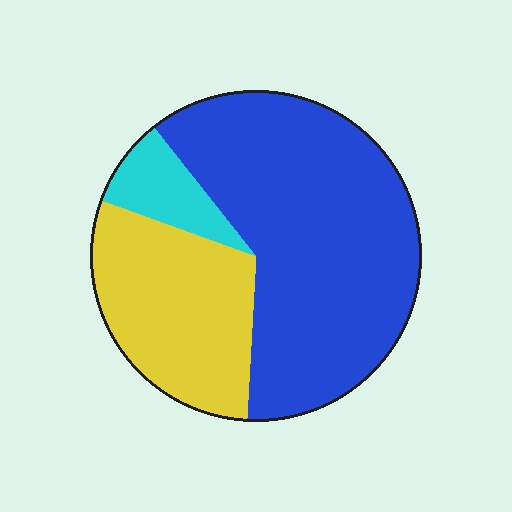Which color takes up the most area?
Blue, at roughly 60%.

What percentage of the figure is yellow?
Yellow takes up between a sixth and a third of the figure.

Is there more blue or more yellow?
Blue.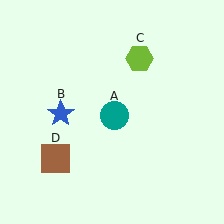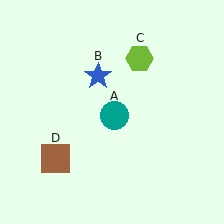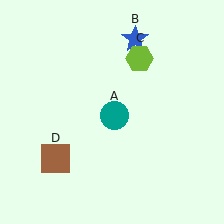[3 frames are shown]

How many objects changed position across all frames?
1 object changed position: blue star (object B).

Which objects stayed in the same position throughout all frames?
Teal circle (object A) and lime hexagon (object C) and brown square (object D) remained stationary.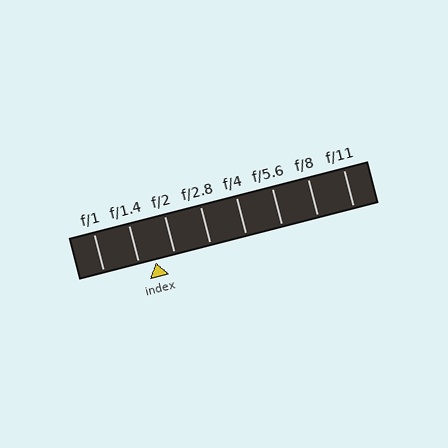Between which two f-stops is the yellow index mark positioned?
The index mark is between f/1.4 and f/2.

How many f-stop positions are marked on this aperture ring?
There are 8 f-stop positions marked.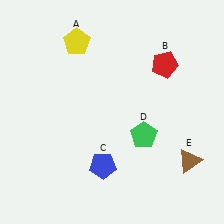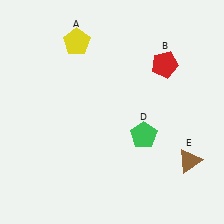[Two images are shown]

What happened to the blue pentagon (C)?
The blue pentagon (C) was removed in Image 2. It was in the bottom-left area of Image 1.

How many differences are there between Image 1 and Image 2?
There is 1 difference between the two images.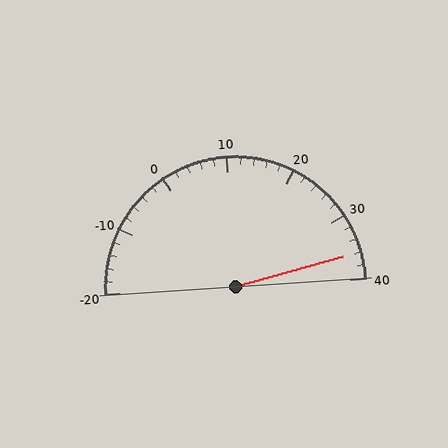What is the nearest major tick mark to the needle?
The nearest major tick mark is 40.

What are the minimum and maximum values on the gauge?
The gauge ranges from -20 to 40.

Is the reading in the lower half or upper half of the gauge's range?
The reading is in the upper half of the range (-20 to 40).